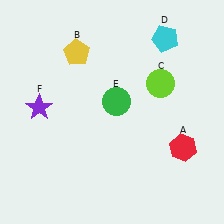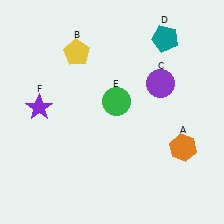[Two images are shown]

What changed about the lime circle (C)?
In Image 1, C is lime. In Image 2, it changed to purple.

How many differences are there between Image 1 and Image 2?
There are 3 differences between the two images.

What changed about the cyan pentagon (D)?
In Image 1, D is cyan. In Image 2, it changed to teal.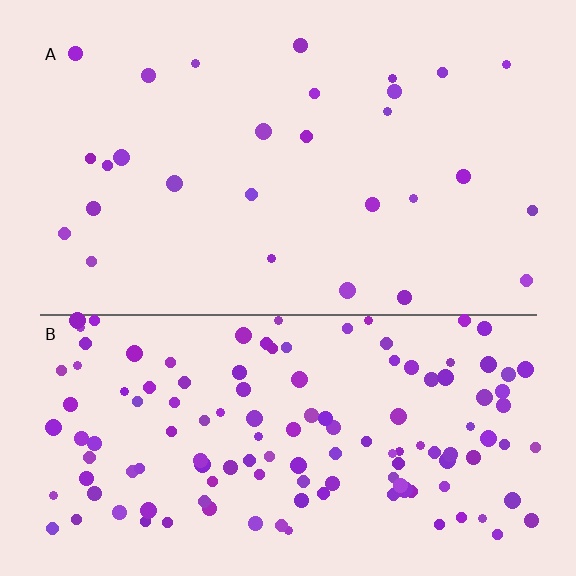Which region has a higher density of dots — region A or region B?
B (the bottom).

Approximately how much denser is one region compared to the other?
Approximately 4.8× — region B over region A.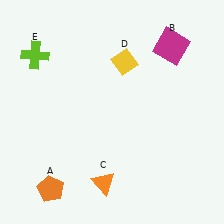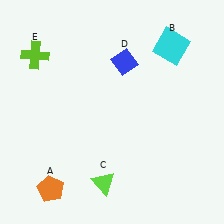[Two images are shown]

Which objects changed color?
B changed from magenta to cyan. C changed from orange to lime. D changed from yellow to blue.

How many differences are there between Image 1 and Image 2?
There are 3 differences between the two images.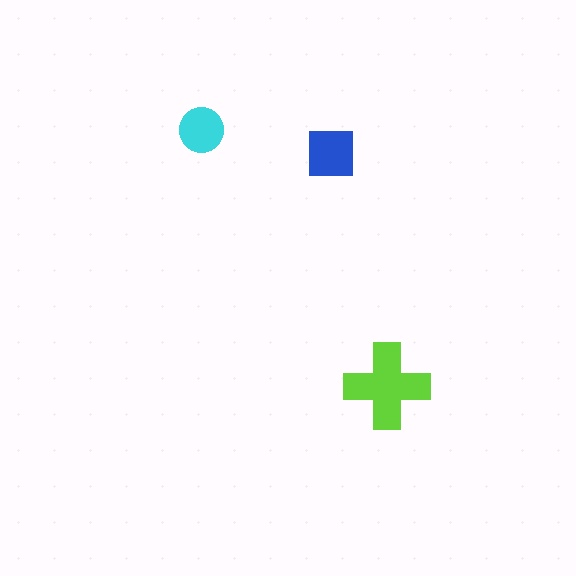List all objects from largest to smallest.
The lime cross, the blue square, the cyan circle.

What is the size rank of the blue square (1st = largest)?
2nd.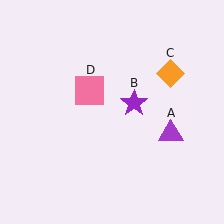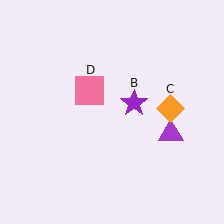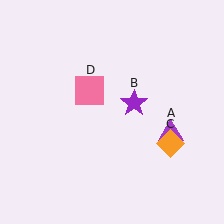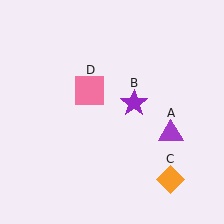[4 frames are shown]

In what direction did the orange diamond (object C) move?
The orange diamond (object C) moved down.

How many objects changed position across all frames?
1 object changed position: orange diamond (object C).